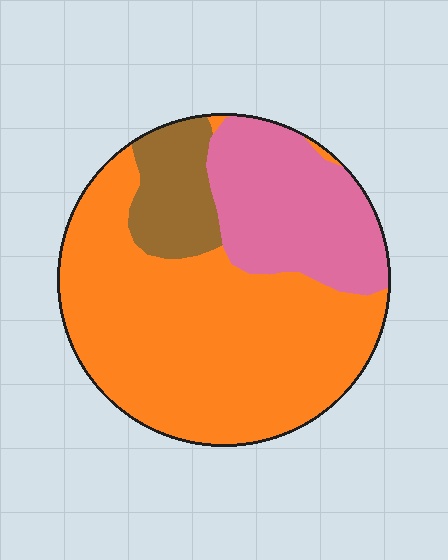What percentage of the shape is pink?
Pink covers about 25% of the shape.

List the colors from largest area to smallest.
From largest to smallest: orange, pink, brown.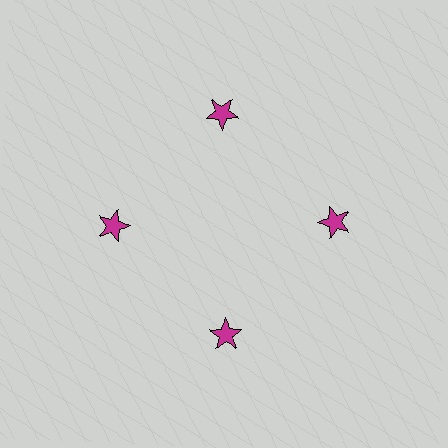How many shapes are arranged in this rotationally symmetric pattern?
There are 4 shapes, arranged in 4 groups of 1.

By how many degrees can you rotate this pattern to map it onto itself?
The pattern maps onto itself every 90 degrees of rotation.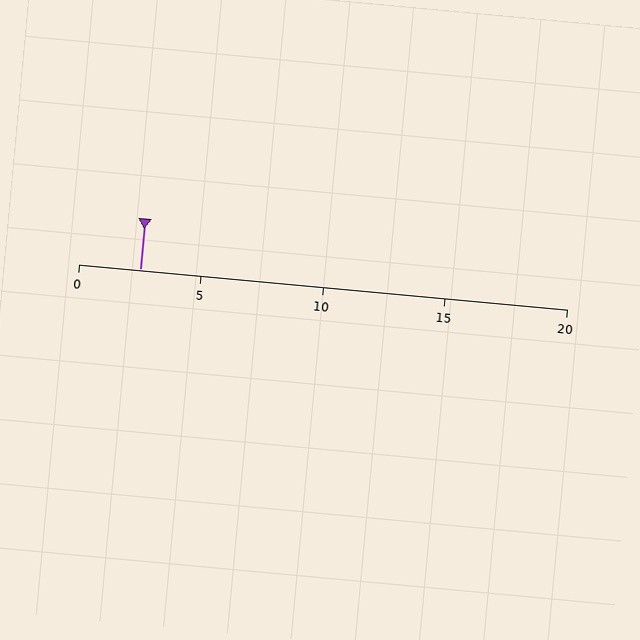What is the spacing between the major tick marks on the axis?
The major ticks are spaced 5 apart.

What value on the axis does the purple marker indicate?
The marker indicates approximately 2.5.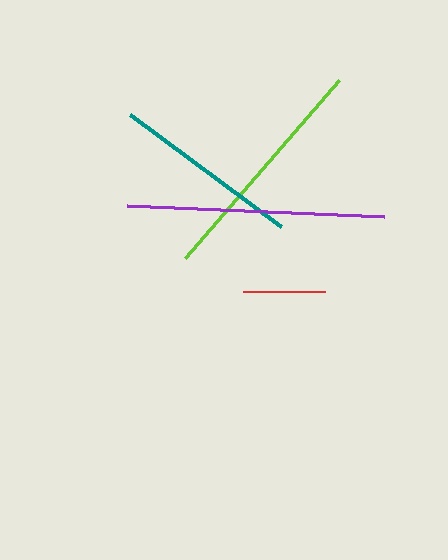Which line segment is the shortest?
The red line is the shortest at approximately 82 pixels.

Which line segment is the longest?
The purple line is the longest at approximately 257 pixels.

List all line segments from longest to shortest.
From longest to shortest: purple, lime, teal, red.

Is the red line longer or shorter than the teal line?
The teal line is longer than the red line.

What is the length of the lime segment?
The lime segment is approximately 236 pixels long.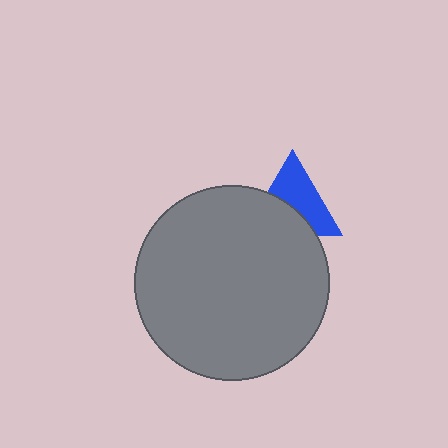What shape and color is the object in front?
The object in front is a gray circle.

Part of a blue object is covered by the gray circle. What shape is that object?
It is a triangle.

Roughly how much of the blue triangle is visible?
About half of it is visible (roughly 57%).